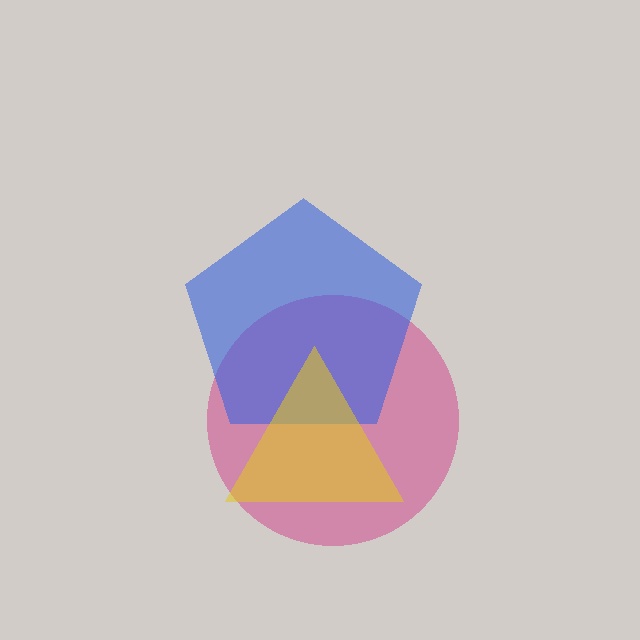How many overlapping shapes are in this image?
There are 3 overlapping shapes in the image.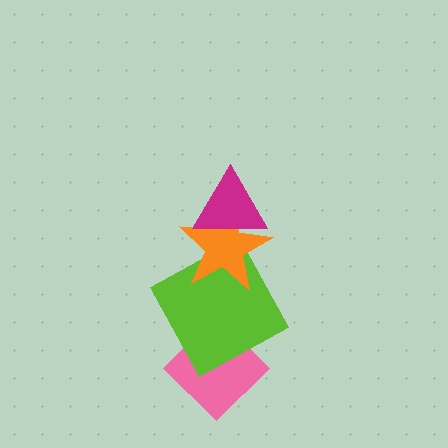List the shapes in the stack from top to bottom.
From top to bottom: the magenta triangle, the orange star, the lime square, the pink diamond.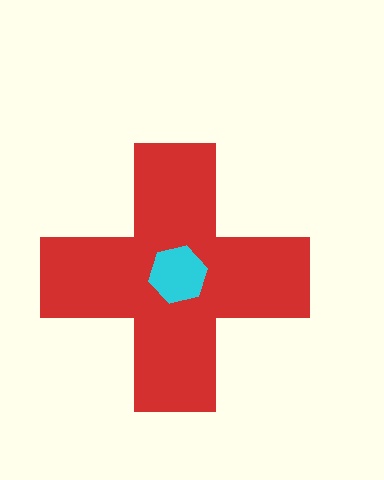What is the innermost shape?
The cyan hexagon.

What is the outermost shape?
The red cross.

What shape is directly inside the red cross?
The cyan hexagon.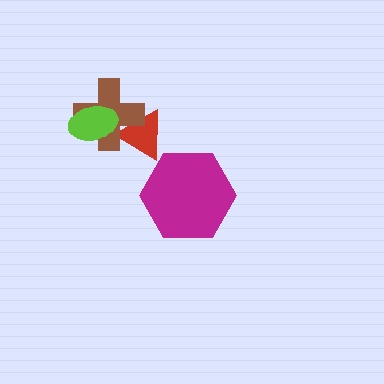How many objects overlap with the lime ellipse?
1 object overlaps with the lime ellipse.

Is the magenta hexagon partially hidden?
No, no other shape covers it.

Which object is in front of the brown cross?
The lime ellipse is in front of the brown cross.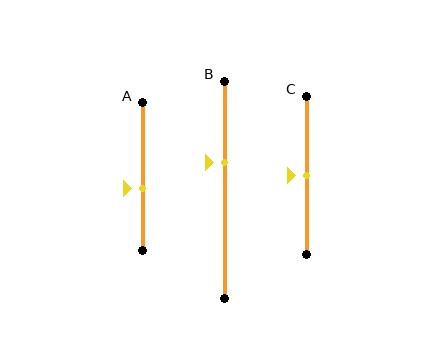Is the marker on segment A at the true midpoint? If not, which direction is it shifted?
No, the marker on segment A is shifted downward by about 8% of the segment length.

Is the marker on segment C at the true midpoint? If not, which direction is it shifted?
Yes, the marker on segment C is at the true midpoint.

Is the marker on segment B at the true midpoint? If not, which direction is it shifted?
No, the marker on segment B is shifted upward by about 12% of the segment length.